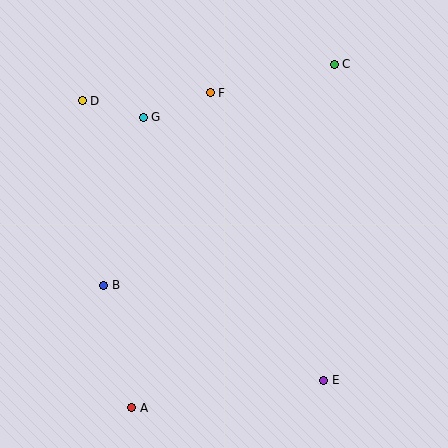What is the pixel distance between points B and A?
The distance between B and A is 126 pixels.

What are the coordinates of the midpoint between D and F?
The midpoint between D and F is at (146, 97).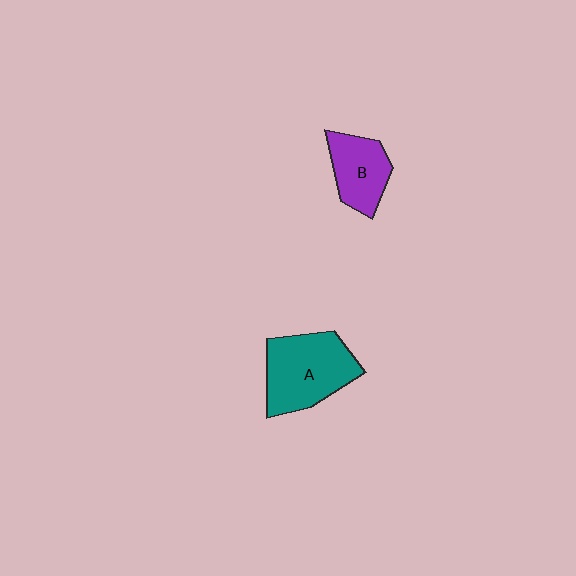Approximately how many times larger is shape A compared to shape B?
Approximately 1.6 times.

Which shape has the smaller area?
Shape B (purple).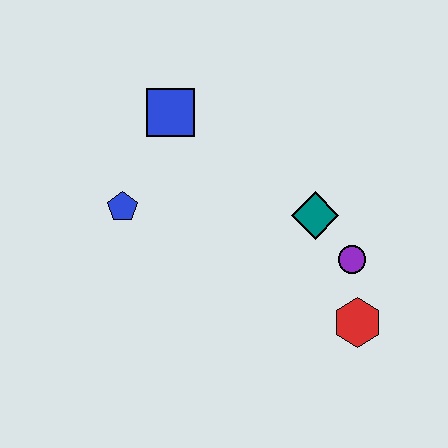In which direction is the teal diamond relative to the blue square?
The teal diamond is to the right of the blue square.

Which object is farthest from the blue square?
The red hexagon is farthest from the blue square.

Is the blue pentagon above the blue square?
No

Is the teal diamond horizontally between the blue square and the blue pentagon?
No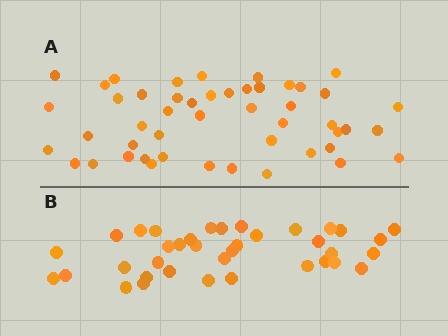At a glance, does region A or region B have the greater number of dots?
Region A (the top region) has more dots.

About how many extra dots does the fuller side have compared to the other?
Region A has roughly 12 or so more dots than region B.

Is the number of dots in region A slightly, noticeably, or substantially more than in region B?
Region A has noticeably more, but not dramatically so. The ratio is roughly 1.3 to 1.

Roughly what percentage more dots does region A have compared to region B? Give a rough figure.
About 30% more.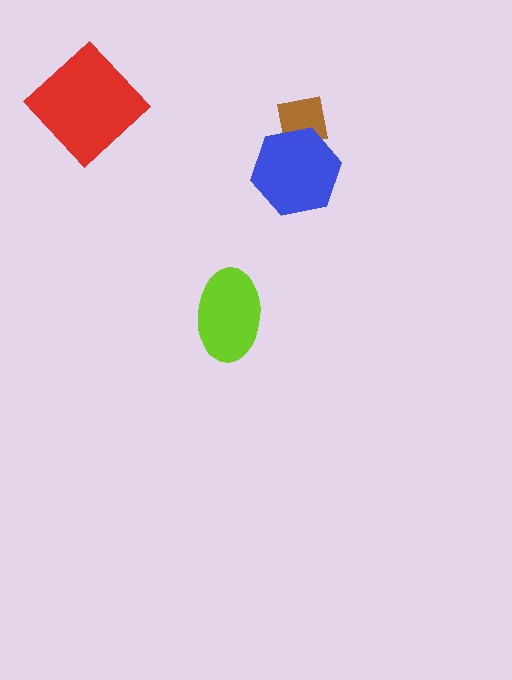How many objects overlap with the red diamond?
0 objects overlap with the red diamond.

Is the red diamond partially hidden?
No, no other shape covers it.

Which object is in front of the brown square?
The blue hexagon is in front of the brown square.